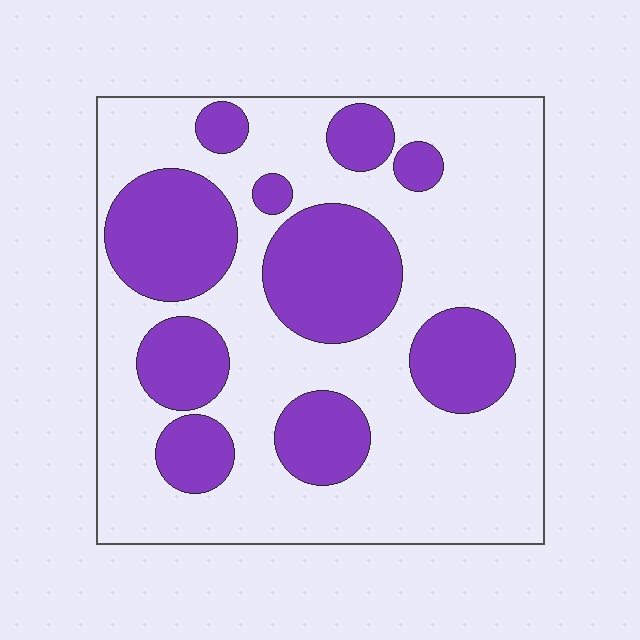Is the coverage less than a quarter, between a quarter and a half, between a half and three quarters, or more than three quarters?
Between a quarter and a half.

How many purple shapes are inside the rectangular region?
10.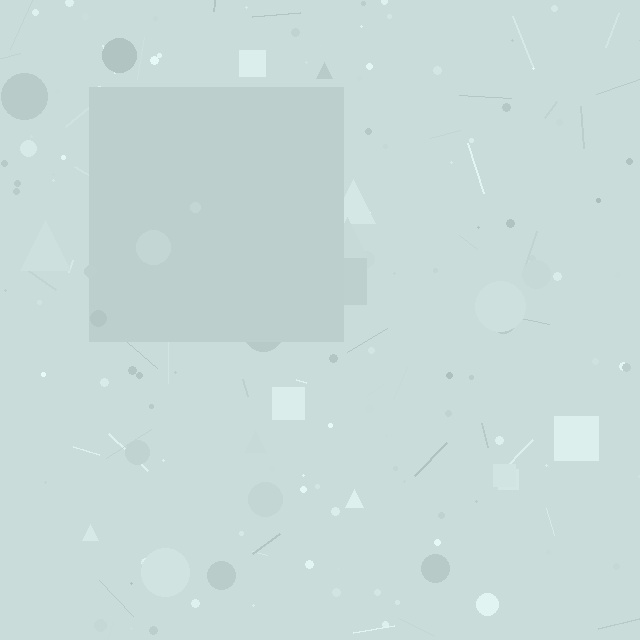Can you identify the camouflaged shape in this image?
The camouflaged shape is a square.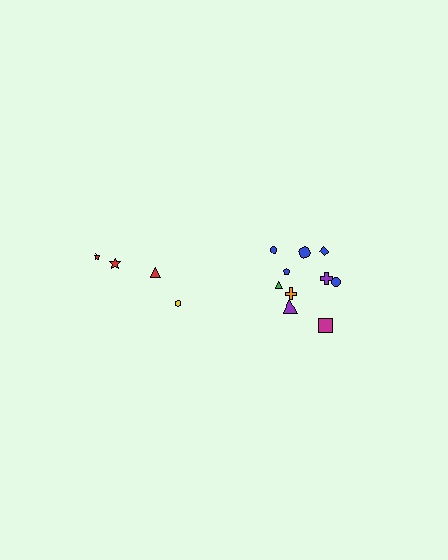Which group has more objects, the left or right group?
The right group.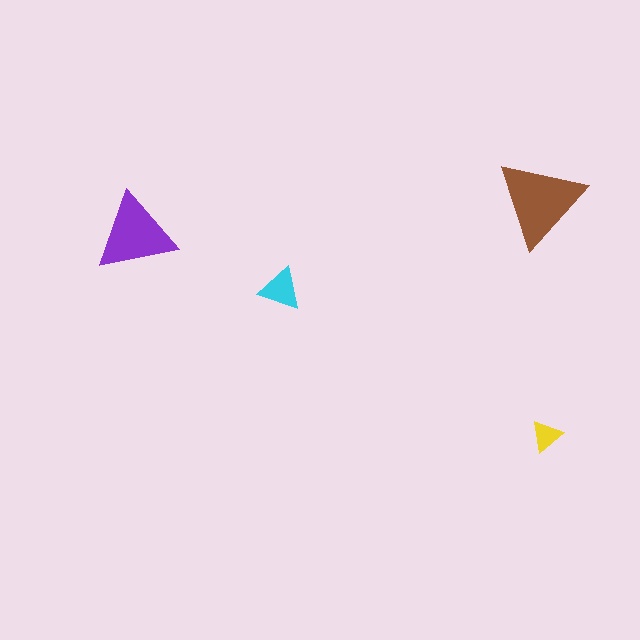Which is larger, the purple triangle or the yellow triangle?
The purple one.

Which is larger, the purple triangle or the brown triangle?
The brown one.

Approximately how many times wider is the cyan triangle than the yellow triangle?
About 1.5 times wider.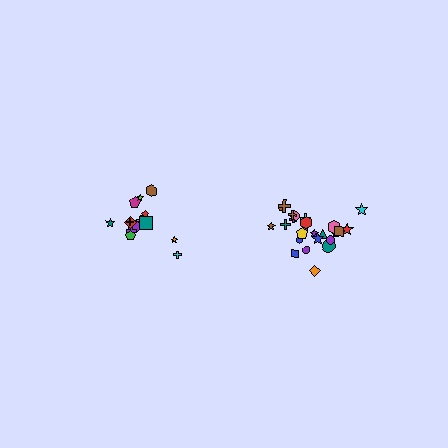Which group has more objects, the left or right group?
The right group.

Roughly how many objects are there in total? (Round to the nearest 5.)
Roughly 40 objects in total.